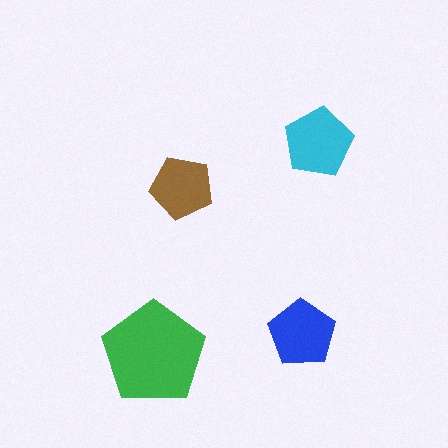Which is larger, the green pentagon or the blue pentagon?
The green one.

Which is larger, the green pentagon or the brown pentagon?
The green one.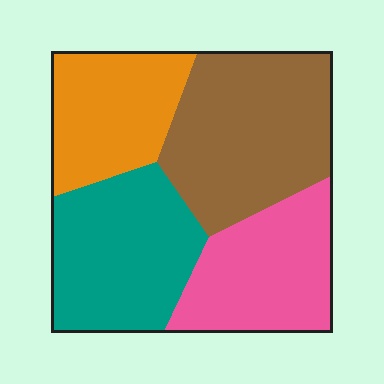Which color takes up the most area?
Brown, at roughly 30%.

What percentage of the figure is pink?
Pink covers about 25% of the figure.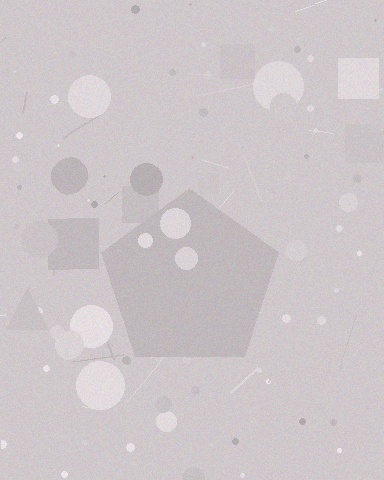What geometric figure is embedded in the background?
A pentagon is embedded in the background.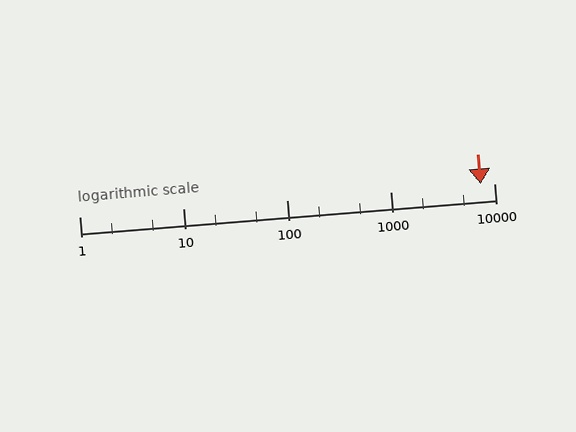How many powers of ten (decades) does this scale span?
The scale spans 4 decades, from 1 to 10000.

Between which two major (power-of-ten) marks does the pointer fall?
The pointer is between 1000 and 10000.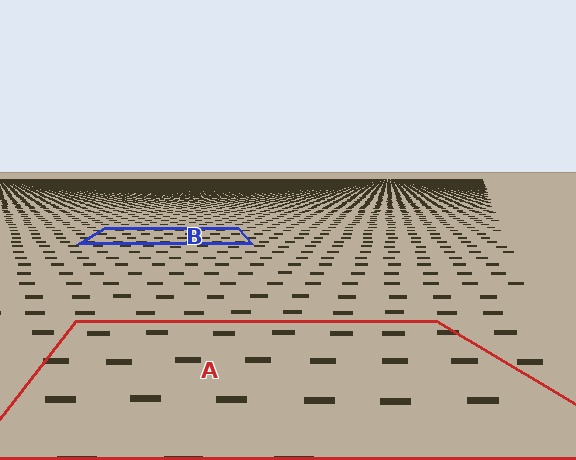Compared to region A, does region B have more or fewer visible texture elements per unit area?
Region B has more texture elements per unit area — they are packed more densely because it is farther away.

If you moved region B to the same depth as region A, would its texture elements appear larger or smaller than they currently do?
They would appear larger. At a closer depth, the same texture elements are projected at a bigger on-screen size.